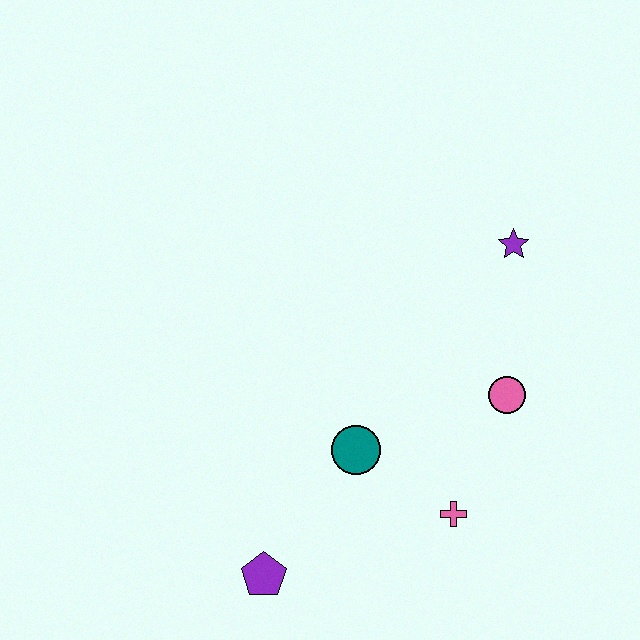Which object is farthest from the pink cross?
The purple star is farthest from the pink cross.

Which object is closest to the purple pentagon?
The teal circle is closest to the purple pentagon.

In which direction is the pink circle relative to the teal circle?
The pink circle is to the right of the teal circle.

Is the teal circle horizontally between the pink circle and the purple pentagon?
Yes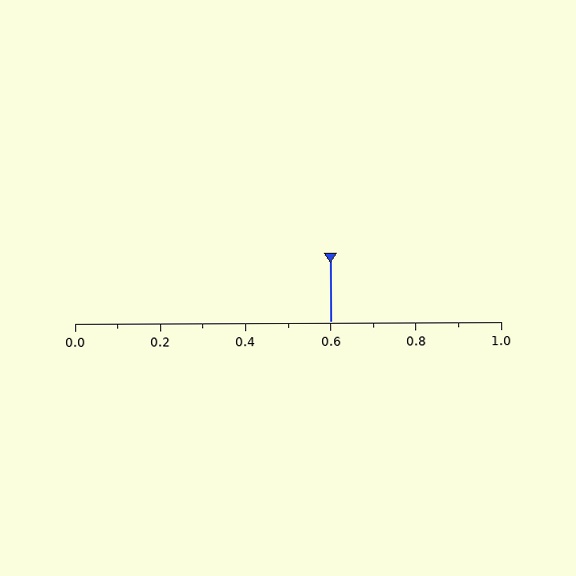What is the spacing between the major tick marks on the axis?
The major ticks are spaced 0.2 apart.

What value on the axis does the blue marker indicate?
The marker indicates approximately 0.6.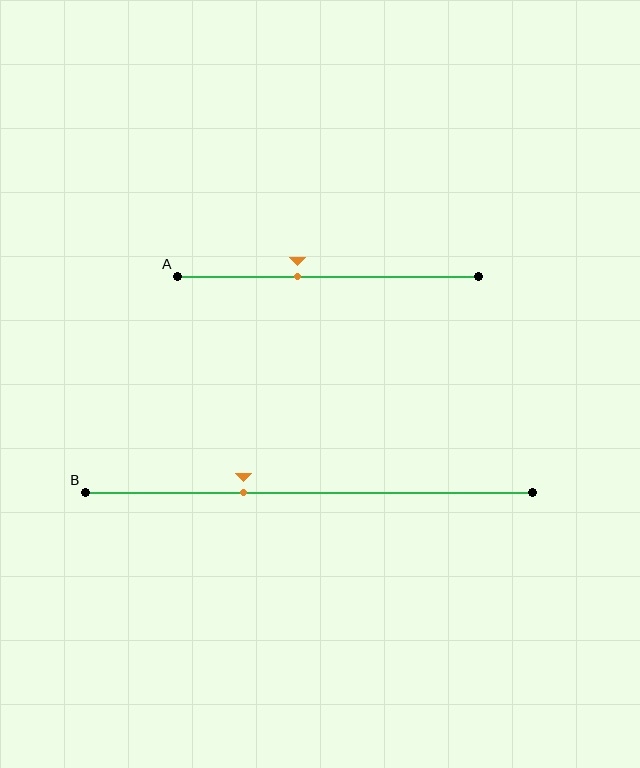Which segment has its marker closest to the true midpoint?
Segment A has its marker closest to the true midpoint.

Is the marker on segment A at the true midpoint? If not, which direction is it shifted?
No, the marker on segment A is shifted to the left by about 10% of the segment length.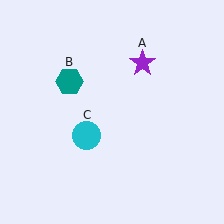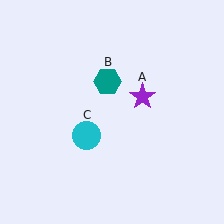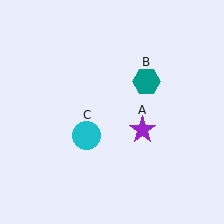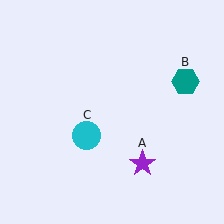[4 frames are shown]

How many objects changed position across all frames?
2 objects changed position: purple star (object A), teal hexagon (object B).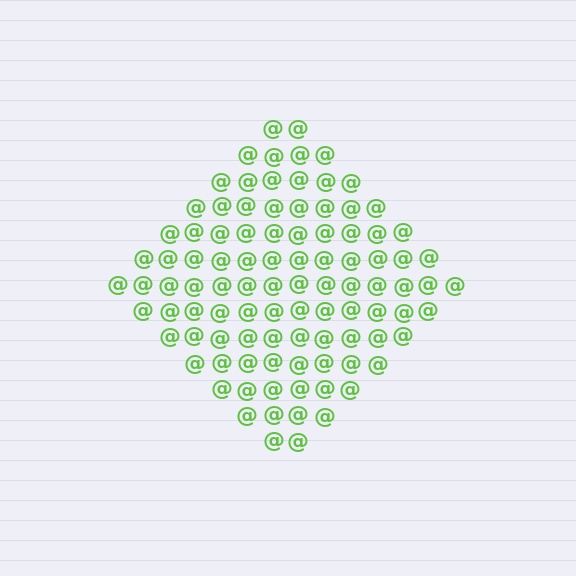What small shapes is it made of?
It is made of small at signs.